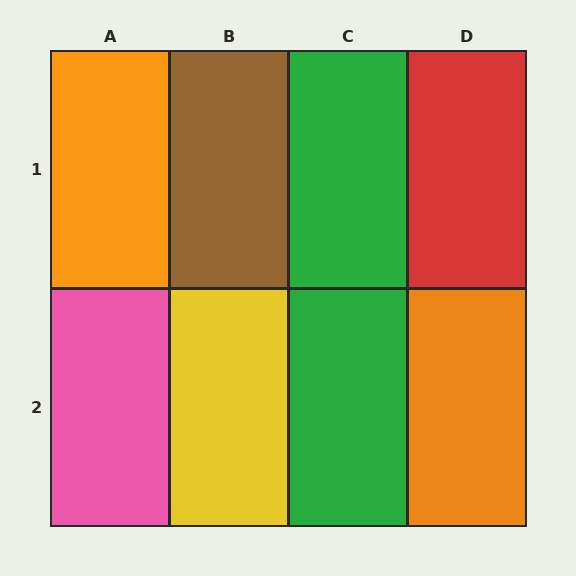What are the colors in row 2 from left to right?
Pink, yellow, green, orange.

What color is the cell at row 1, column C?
Green.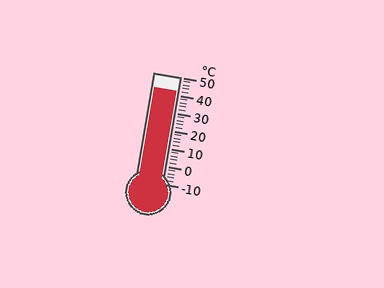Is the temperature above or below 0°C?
The temperature is above 0°C.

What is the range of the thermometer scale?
The thermometer scale ranges from -10°C to 50°C.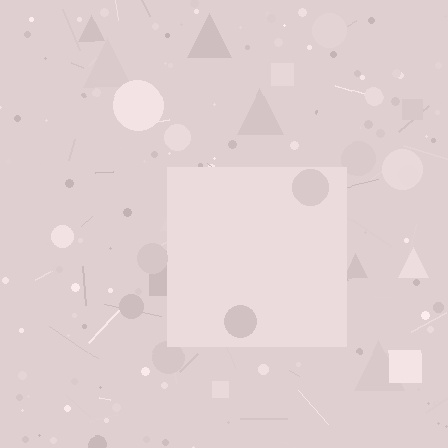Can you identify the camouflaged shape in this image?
The camouflaged shape is a square.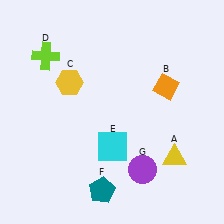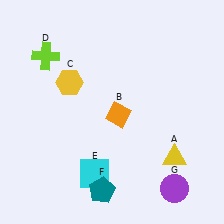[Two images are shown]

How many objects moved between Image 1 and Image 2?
3 objects moved between the two images.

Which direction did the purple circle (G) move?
The purple circle (G) moved right.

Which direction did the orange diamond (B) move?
The orange diamond (B) moved left.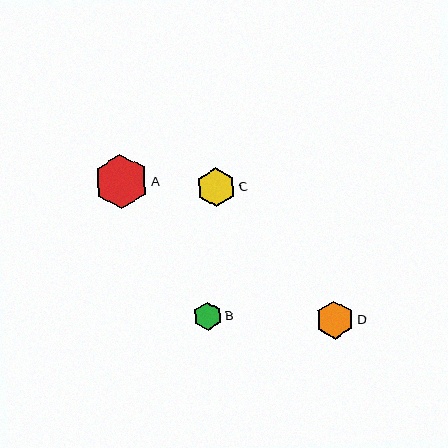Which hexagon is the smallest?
Hexagon B is the smallest with a size of approximately 28 pixels.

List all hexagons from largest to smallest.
From largest to smallest: A, C, D, B.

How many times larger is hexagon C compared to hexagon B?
Hexagon C is approximately 1.4 times the size of hexagon B.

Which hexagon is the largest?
Hexagon A is the largest with a size of approximately 55 pixels.